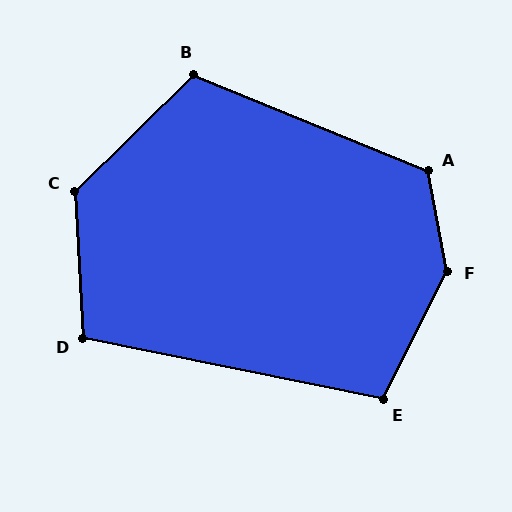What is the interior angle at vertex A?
Approximately 123 degrees (obtuse).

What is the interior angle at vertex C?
Approximately 132 degrees (obtuse).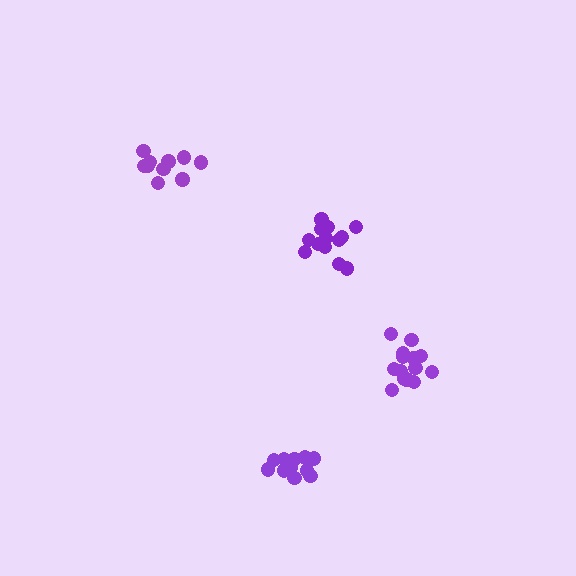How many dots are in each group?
Group 1: 15 dots, Group 2: 13 dots, Group 3: 10 dots, Group 4: 13 dots (51 total).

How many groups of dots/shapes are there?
There are 4 groups.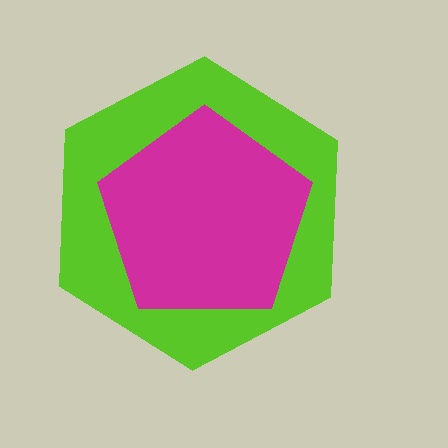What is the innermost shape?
The magenta pentagon.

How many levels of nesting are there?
2.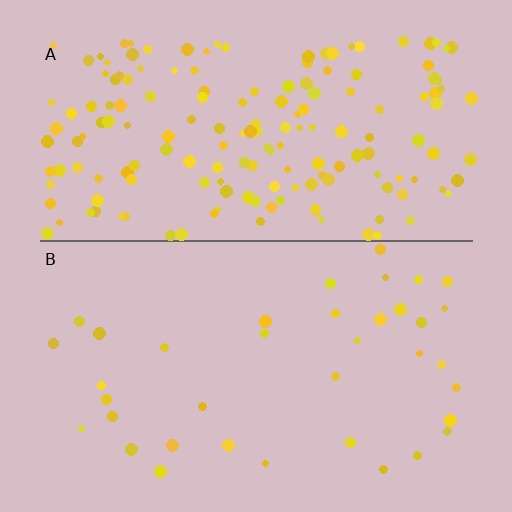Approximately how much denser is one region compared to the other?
Approximately 4.5× — region A over region B.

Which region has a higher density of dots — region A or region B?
A (the top).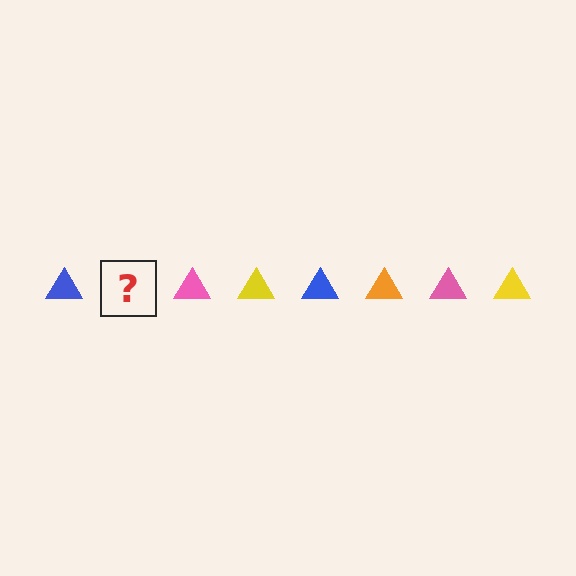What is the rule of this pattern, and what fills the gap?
The rule is that the pattern cycles through blue, orange, pink, yellow triangles. The gap should be filled with an orange triangle.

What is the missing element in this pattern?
The missing element is an orange triangle.